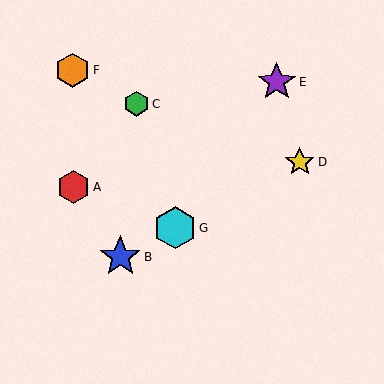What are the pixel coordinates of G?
Object G is at (175, 228).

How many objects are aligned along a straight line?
3 objects (B, D, G) are aligned along a straight line.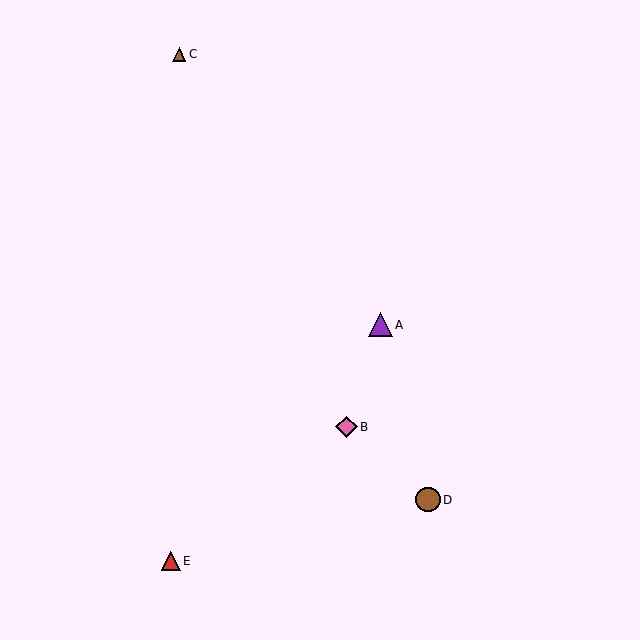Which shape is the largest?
The brown circle (labeled D) is the largest.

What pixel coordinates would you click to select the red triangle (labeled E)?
Click at (171, 561) to select the red triangle E.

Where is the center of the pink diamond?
The center of the pink diamond is at (346, 427).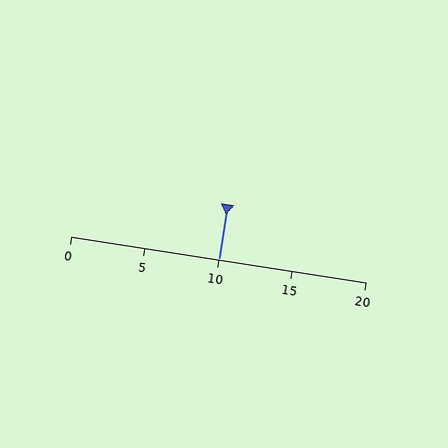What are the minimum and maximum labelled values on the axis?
The axis runs from 0 to 20.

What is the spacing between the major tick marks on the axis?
The major ticks are spaced 5 apart.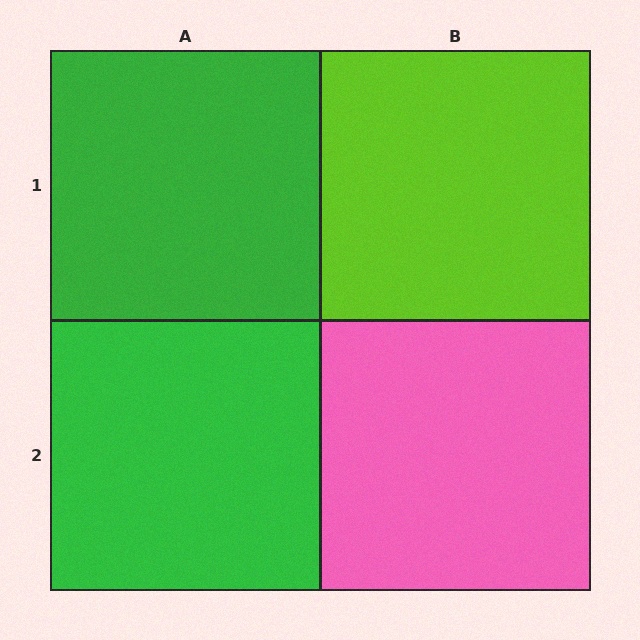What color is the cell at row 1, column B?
Lime.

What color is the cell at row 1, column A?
Green.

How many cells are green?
2 cells are green.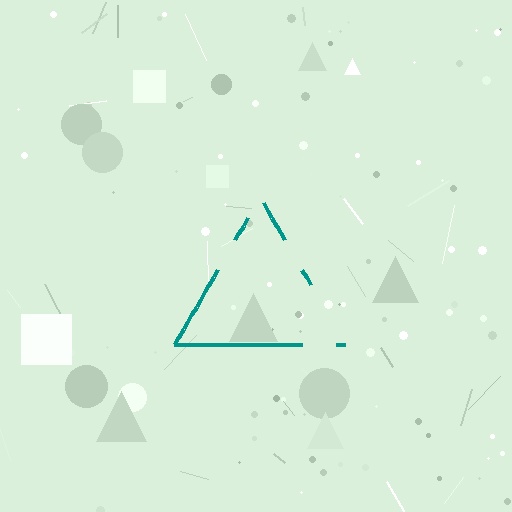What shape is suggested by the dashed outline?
The dashed outline suggests a triangle.